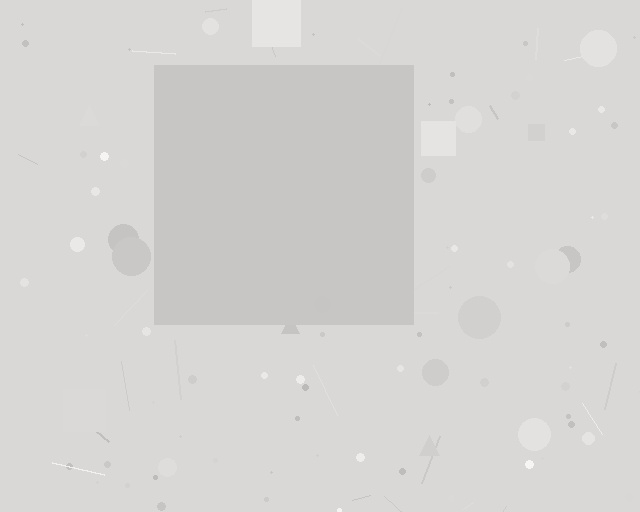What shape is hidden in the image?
A square is hidden in the image.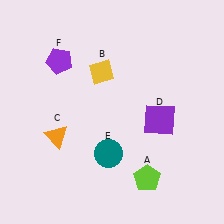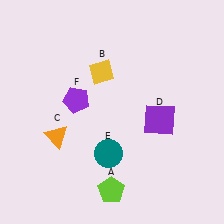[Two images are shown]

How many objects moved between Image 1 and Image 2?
2 objects moved between the two images.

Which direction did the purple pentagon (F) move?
The purple pentagon (F) moved down.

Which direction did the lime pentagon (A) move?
The lime pentagon (A) moved left.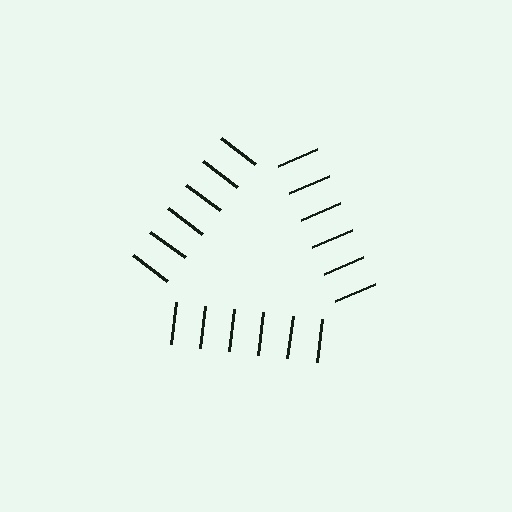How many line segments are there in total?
18 — 6 along each of the 3 edges.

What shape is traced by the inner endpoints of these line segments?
An illusory triangle — the line segments terminate on its edges but no continuous stroke is drawn.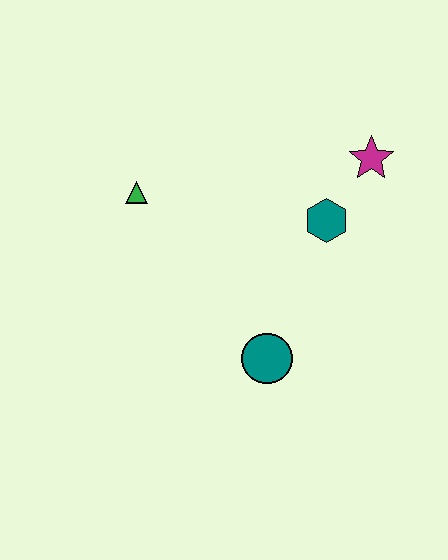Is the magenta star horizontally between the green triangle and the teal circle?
No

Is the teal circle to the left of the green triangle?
No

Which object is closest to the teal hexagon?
The magenta star is closest to the teal hexagon.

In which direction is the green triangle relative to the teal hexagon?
The green triangle is to the left of the teal hexagon.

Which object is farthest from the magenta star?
The green triangle is farthest from the magenta star.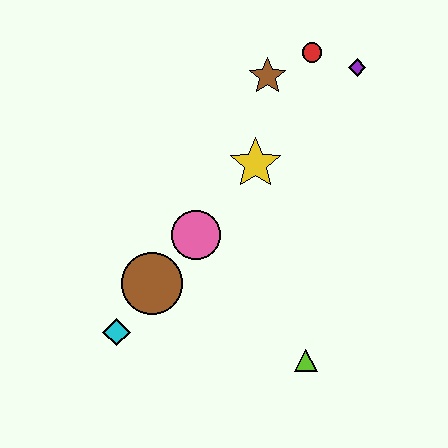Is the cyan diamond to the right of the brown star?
No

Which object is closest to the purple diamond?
The red circle is closest to the purple diamond.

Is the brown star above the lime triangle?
Yes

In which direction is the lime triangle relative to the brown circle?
The lime triangle is to the right of the brown circle.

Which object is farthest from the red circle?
The cyan diamond is farthest from the red circle.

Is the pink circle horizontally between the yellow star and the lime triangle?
No